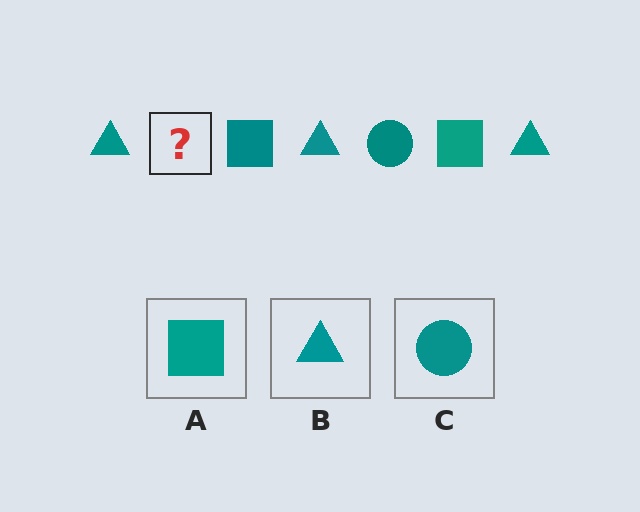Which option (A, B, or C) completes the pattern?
C.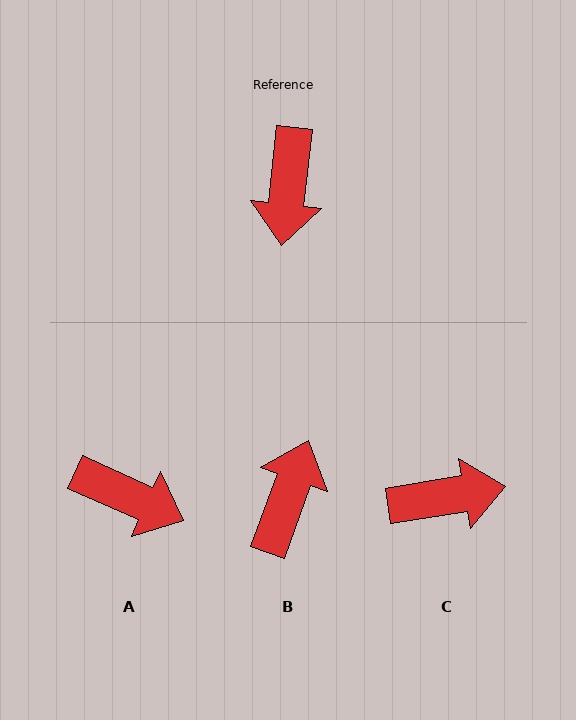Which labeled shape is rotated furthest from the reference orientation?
B, about 166 degrees away.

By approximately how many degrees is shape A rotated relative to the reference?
Approximately 72 degrees counter-clockwise.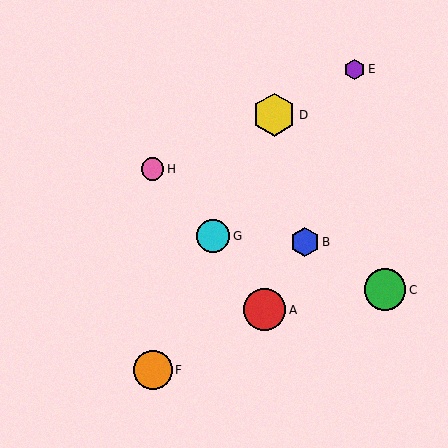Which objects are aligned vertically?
Objects F, H are aligned vertically.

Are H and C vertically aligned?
No, H is at x≈153 and C is at x≈385.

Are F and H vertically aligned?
Yes, both are at x≈153.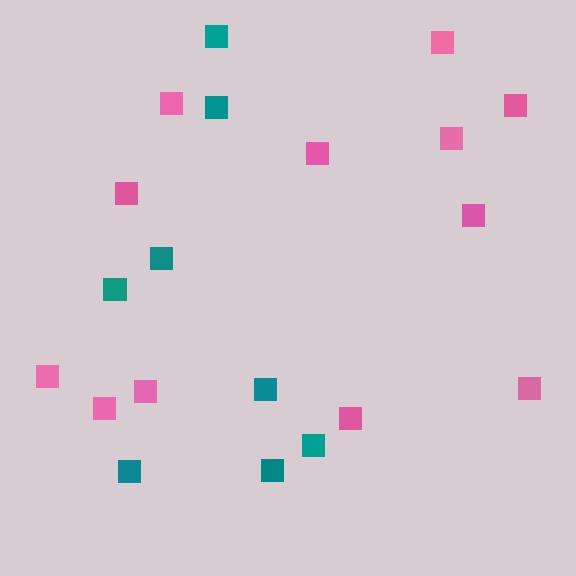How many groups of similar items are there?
There are 2 groups: one group of pink squares (12) and one group of teal squares (8).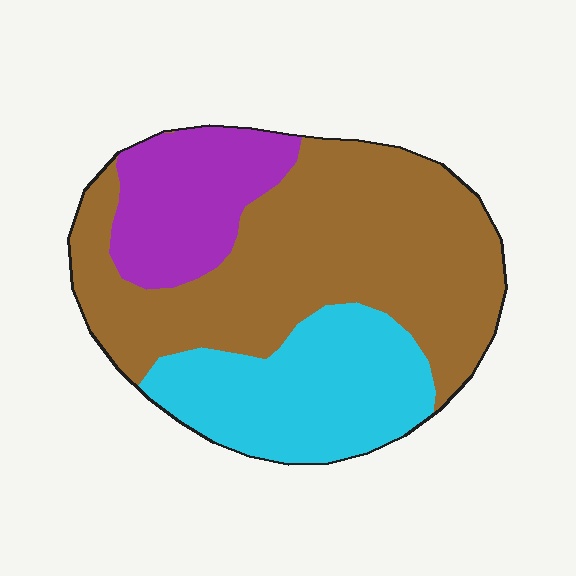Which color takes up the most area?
Brown, at roughly 55%.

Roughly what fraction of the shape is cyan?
Cyan takes up about one quarter (1/4) of the shape.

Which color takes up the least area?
Purple, at roughly 20%.